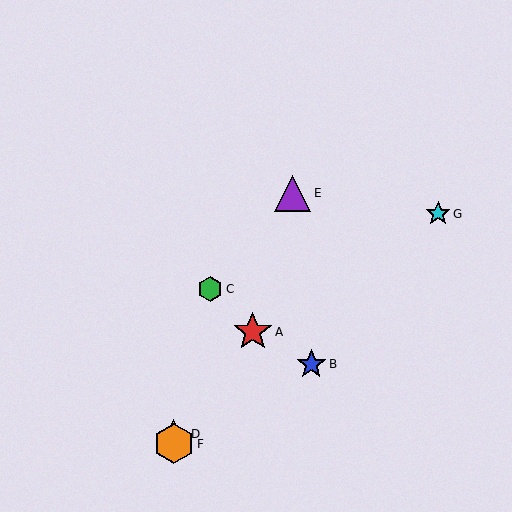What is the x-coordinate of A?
Object A is at x≈253.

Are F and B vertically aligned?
No, F is at x≈174 and B is at x≈311.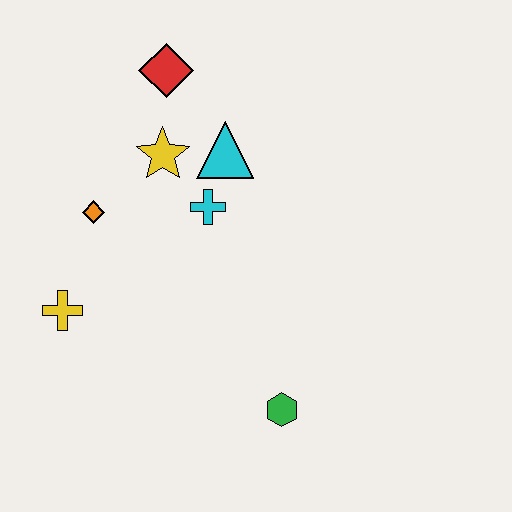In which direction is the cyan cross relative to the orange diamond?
The cyan cross is to the right of the orange diamond.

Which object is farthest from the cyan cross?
The green hexagon is farthest from the cyan cross.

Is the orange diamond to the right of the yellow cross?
Yes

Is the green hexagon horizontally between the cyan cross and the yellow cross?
No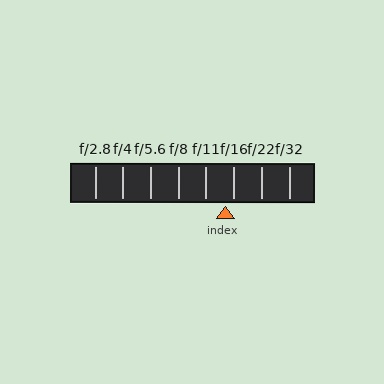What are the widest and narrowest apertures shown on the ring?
The widest aperture shown is f/2.8 and the narrowest is f/32.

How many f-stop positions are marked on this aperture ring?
There are 8 f-stop positions marked.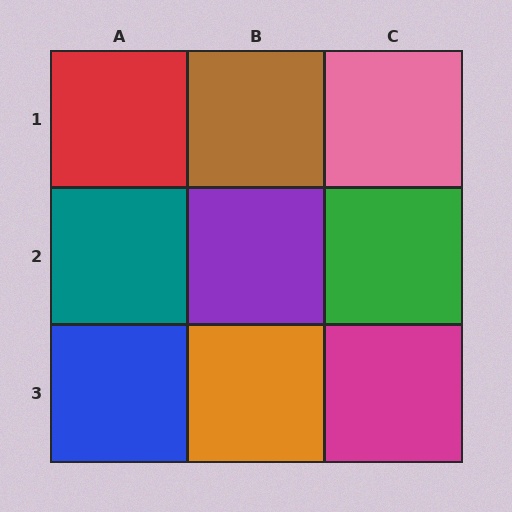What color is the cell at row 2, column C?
Green.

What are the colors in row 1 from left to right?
Red, brown, pink.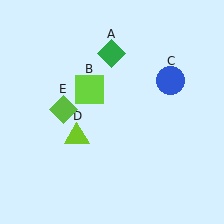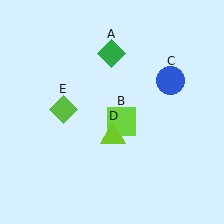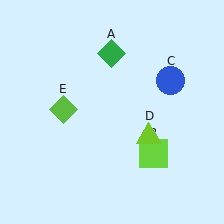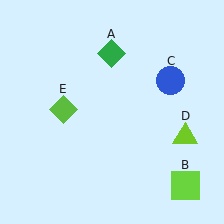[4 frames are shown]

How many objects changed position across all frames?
2 objects changed position: lime square (object B), lime triangle (object D).